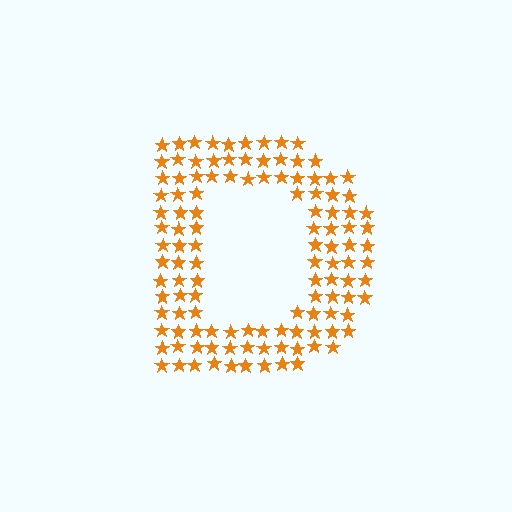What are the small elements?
The small elements are stars.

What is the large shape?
The large shape is the letter D.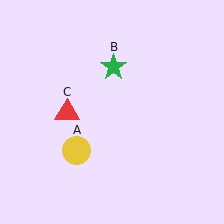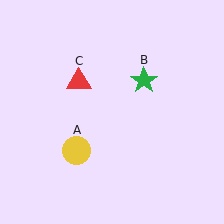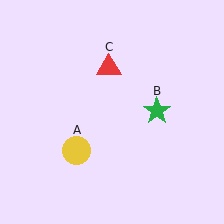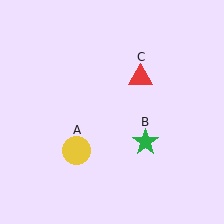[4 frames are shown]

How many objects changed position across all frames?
2 objects changed position: green star (object B), red triangle (object C).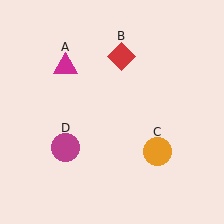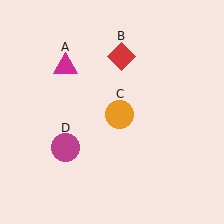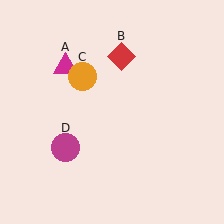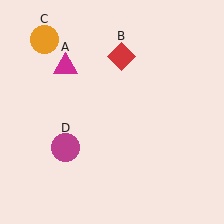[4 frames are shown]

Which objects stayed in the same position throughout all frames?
Magenta triangle (object A) and red diamond (object B) and magenta circle (object D) remained stationary.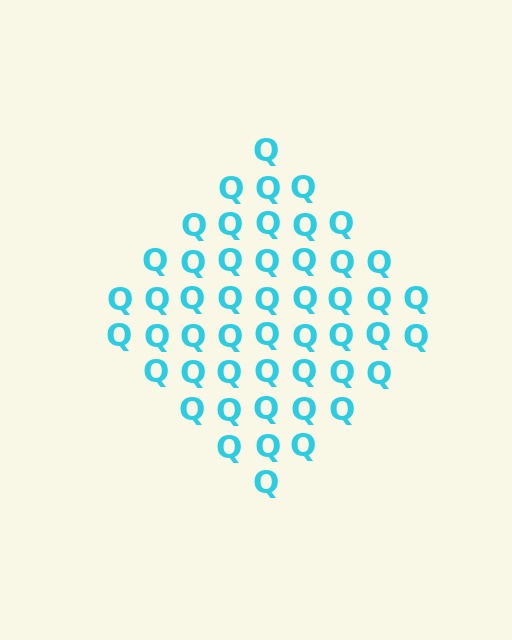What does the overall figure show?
The overall figure shows a diamond.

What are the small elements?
The small elements are letter Q's.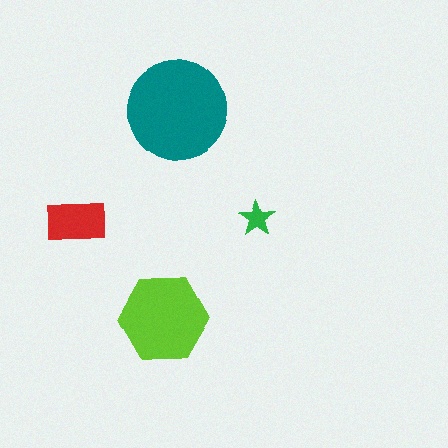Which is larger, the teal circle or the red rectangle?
The teal circle.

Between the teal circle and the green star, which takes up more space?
The teal circle.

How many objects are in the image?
There are 4 objects in the image.